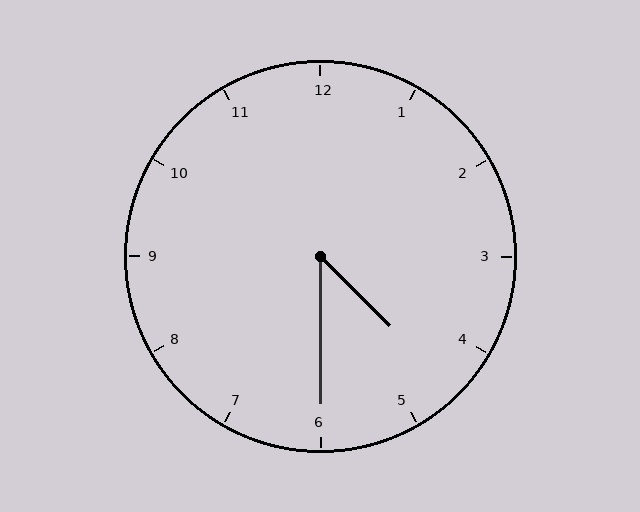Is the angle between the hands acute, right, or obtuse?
It is acute.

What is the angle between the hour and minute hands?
Approximately 45 degrees.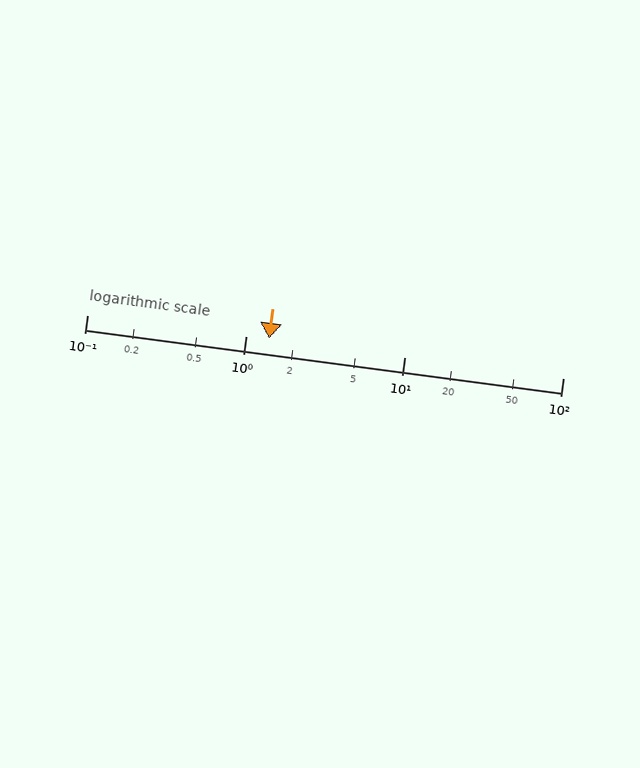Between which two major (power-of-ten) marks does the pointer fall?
The pointer is between 1 and 10.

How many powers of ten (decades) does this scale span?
The scale spans 3 decades, from 0.1 to 100.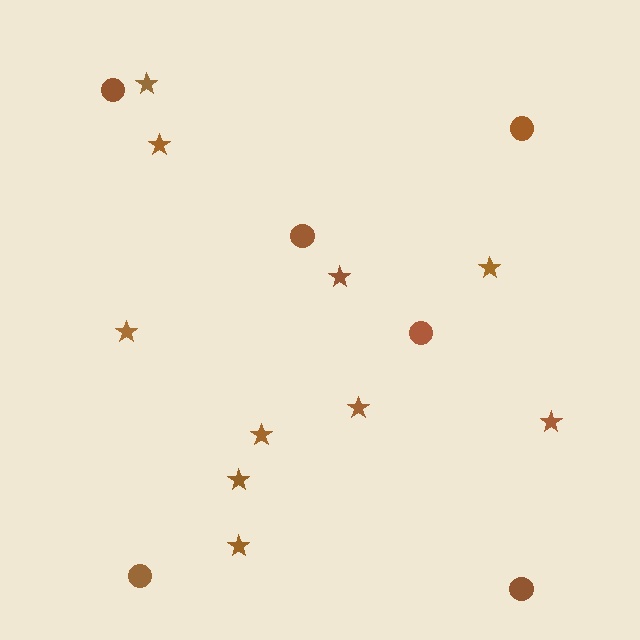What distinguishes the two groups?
There are 2 groups: one group of stars (10) and one group of circles (6).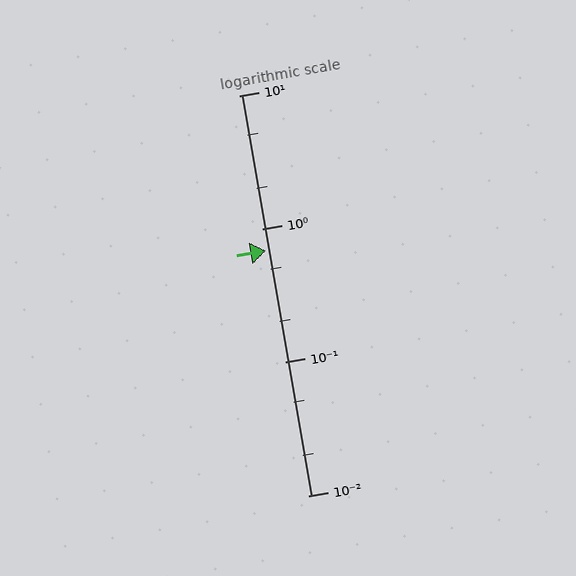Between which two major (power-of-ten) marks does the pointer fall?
The pointer is between 0.1 and 1.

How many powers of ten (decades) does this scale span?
The scale spans 3 decades, from 0.01 to 10.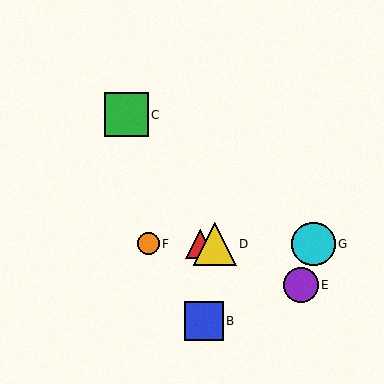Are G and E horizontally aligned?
No, G is at y≈244 and E is at y≈285.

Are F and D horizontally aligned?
Yes, both are at y≈244.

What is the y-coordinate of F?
Object F is at y≈244.